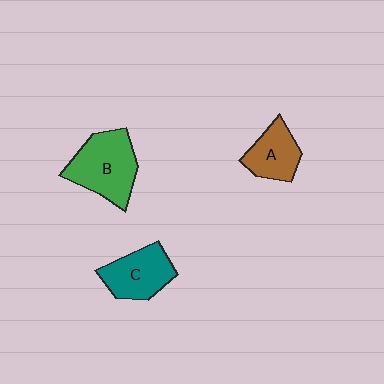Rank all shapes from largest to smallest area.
From largest to smallest: B (green), C (teal), A (brown).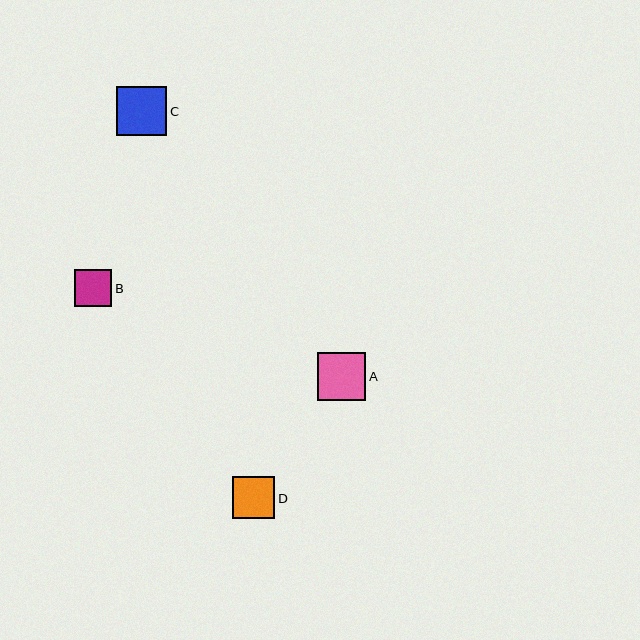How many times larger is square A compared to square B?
Square A is approximately 1.3 times the size of square B.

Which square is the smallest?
Square B is the smallest with a size of approximately 37 pixels.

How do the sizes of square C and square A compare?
Square C and square A are approximately the same size.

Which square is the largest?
Square C is the largest with a size of approximately 50 pixels.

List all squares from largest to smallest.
From largest to smallest: C, A, D, B.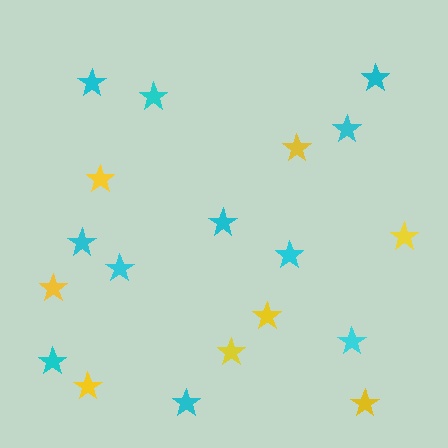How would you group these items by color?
There are 2 groups: one group of cyan stars (11) and one group of yellow stars (8).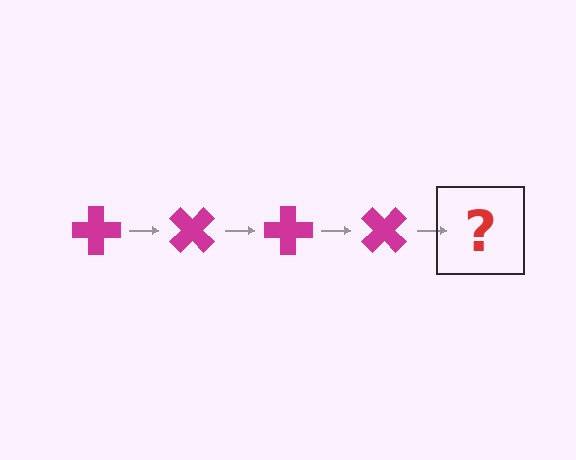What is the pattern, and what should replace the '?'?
The pattern is that the cross rotates 45 degrees each step. The '?' should be a magenta cross rotated 180 degrees.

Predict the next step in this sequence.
The next step is a magenta cross rotated 180 degrees.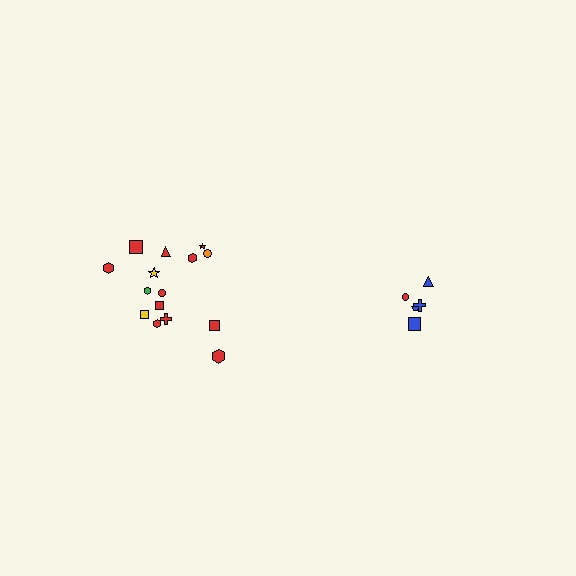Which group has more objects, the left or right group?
The left group.